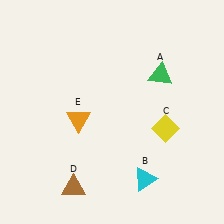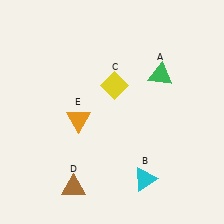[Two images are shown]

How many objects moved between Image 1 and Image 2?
1 object moved between the two images.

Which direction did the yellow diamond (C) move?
The yellow diamond (C) moved left.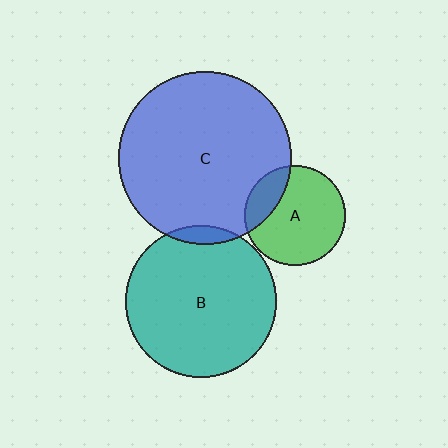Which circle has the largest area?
Circle C (blue).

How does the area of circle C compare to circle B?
Approximately 1.3 times.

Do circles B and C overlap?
Yes.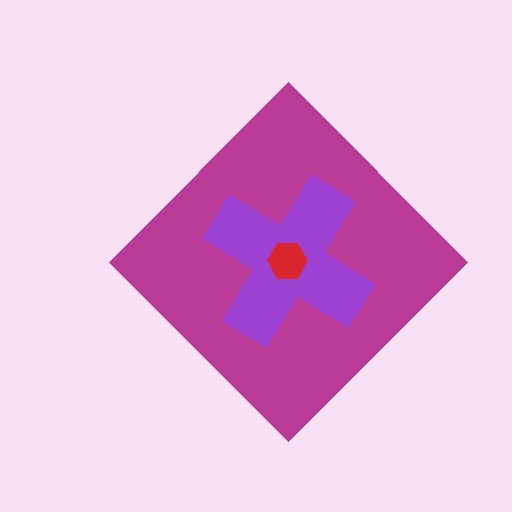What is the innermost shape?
The red hexagon.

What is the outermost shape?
The magenta diamond.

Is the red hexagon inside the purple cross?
Yes.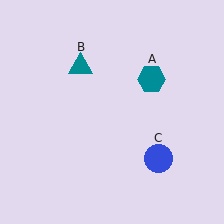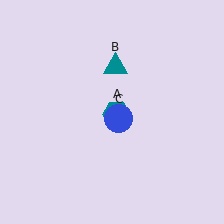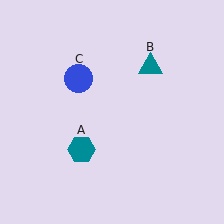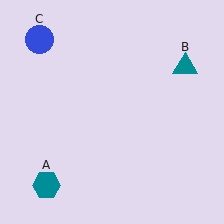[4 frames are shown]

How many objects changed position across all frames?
3 objects changed position: teal hexagon (object A), teal triangle (object B), blue circle (object C).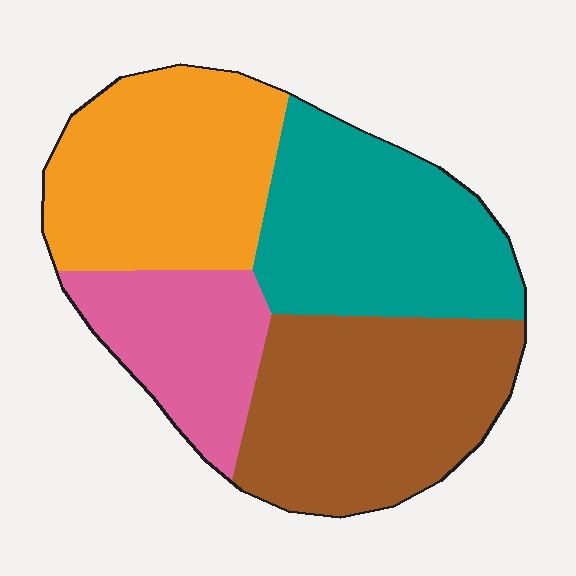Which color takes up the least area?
Pink, at roughly 15%.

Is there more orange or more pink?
Orange.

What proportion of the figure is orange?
Orange takes up about one quarter (1/4) of the figure.